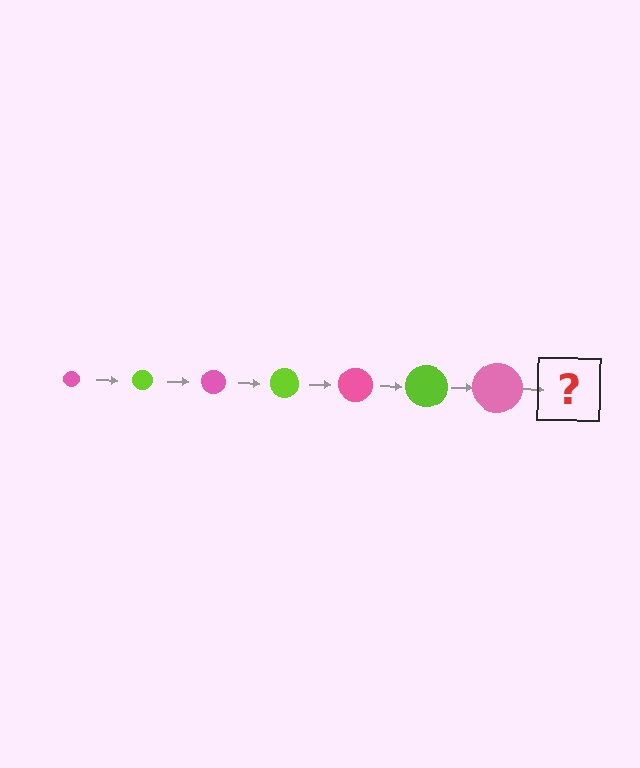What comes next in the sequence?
The next element should be a lime circle, larger than the previous one.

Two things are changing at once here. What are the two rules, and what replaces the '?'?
The two rules are that the circle grows larger each step and the color cycles through pink and lime. The '?' should be a lime circle, larger than the previous one.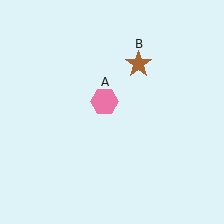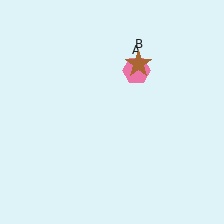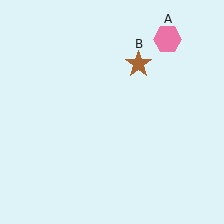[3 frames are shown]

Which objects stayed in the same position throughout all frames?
Brown star (object B) remained stationary.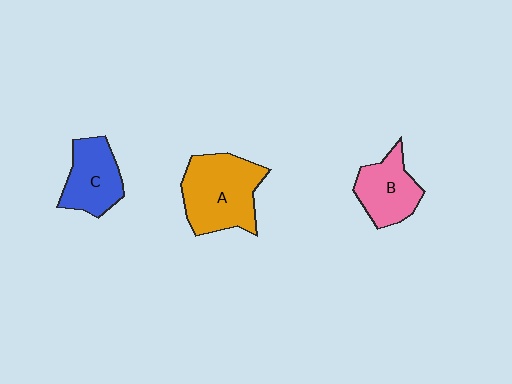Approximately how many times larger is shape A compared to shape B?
Approximately 1.5 times.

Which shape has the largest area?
Shape A (orange).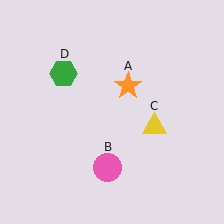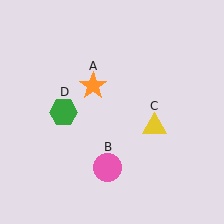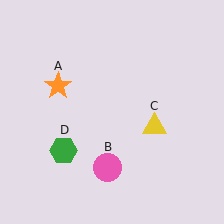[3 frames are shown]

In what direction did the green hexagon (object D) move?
The green hexagon (object D) moved down.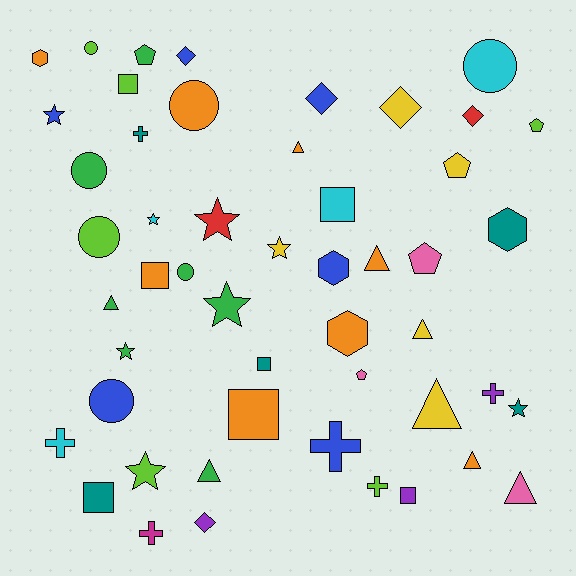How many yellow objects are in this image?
There are 5 yellow objects.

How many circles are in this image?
There are 7 circles.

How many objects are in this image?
There are 50 objects.